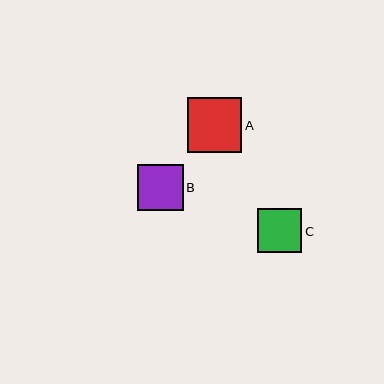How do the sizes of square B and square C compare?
Square B and square C are approximately the same size.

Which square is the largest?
Square A is the largest with a size of approximately 55 pixels.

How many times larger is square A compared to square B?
Square A is approximately 1.2 times the size of square B.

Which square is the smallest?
Square C is the smallest with a size of approximately 44 pixels.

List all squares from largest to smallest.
From largest to smallest: A, B, C.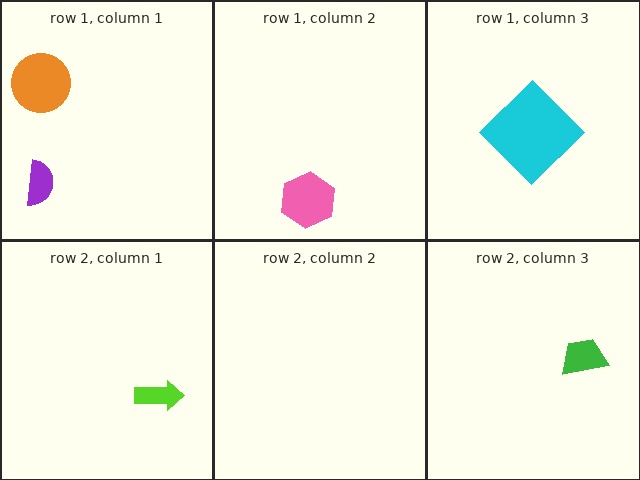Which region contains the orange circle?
The row 1, column 1 region.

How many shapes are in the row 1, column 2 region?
1.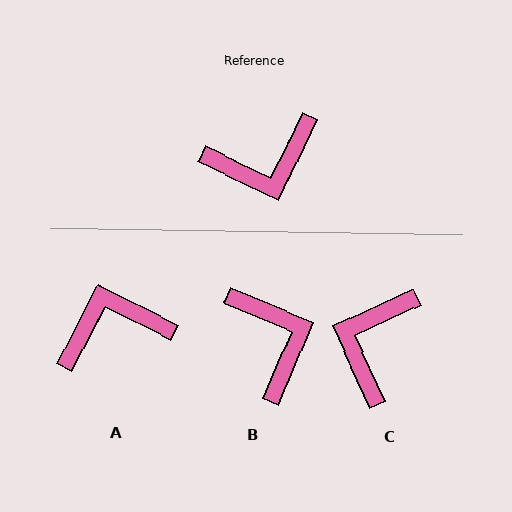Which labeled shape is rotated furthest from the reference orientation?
A, about 178 degrees away.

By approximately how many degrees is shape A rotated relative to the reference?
Approximately 178 degrees counter-clockwise.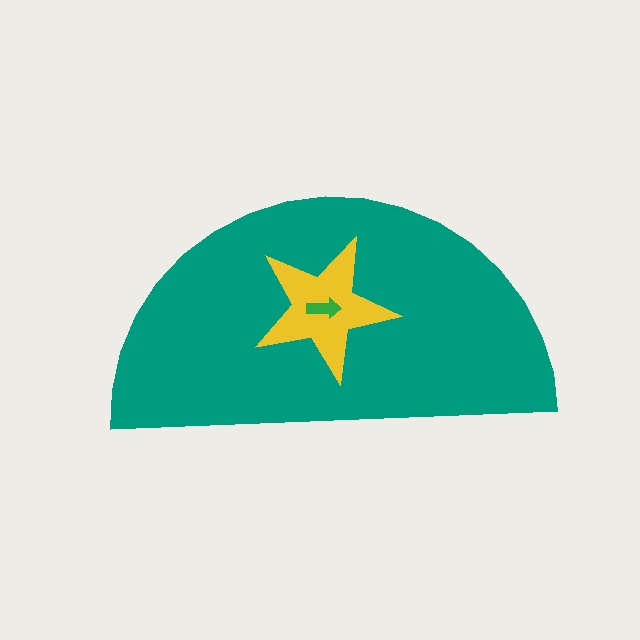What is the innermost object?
The green arrow.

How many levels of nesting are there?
3.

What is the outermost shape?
The teal semicircle.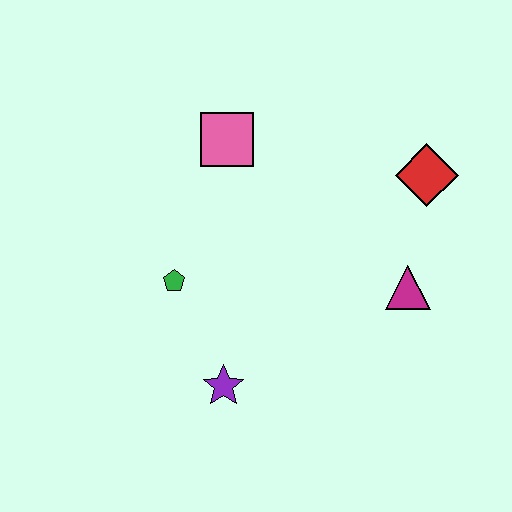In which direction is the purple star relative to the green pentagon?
The purple star is below the green pentagon.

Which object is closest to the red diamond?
The magenta triangle is closest to the red diamond.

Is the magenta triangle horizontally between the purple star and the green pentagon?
No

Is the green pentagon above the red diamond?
No